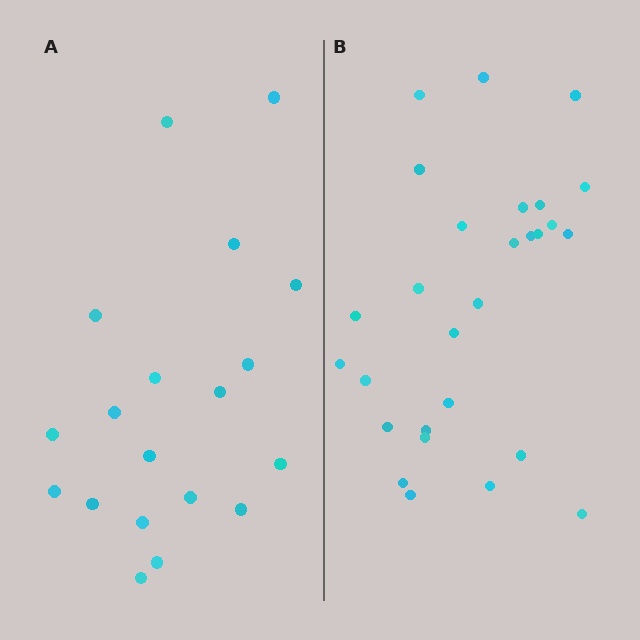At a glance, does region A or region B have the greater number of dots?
Region B (the right region) has more dots.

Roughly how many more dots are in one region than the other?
Region B has roughly 8 or so more dots than region A.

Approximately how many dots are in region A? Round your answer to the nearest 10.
About 20 dots. (The exact count is 19, which rounds to 20.)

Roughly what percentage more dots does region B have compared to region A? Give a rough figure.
About 45% more.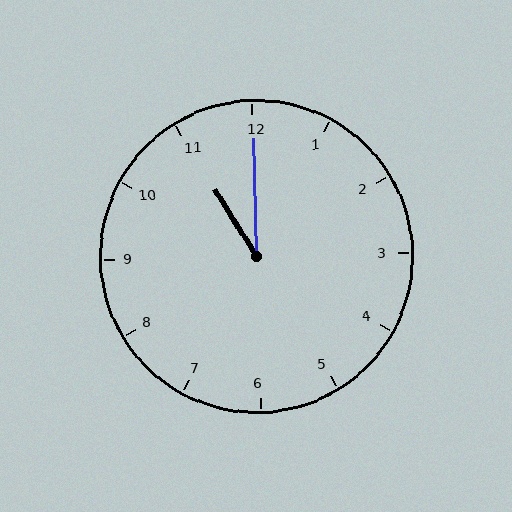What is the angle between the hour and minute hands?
Approximately 30 degrees.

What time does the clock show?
11:00.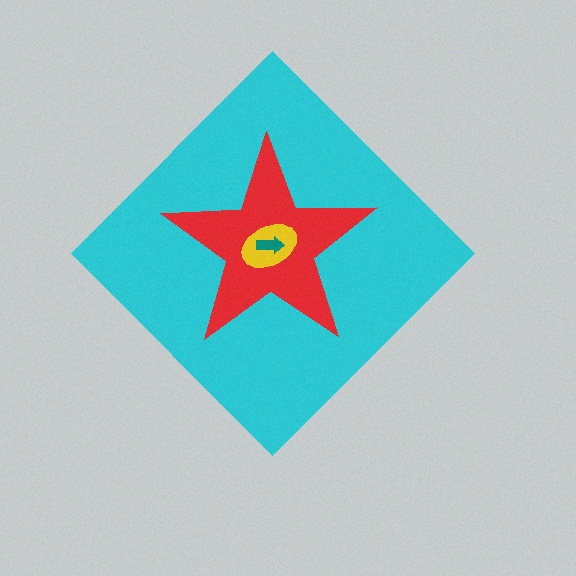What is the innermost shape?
The teal arrow.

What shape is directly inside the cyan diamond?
The red star.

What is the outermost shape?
The cyan diamond.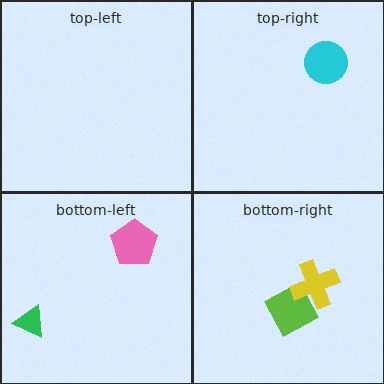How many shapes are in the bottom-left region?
2.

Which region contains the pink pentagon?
The bottom-left region.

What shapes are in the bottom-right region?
The lime square, the yellow cross.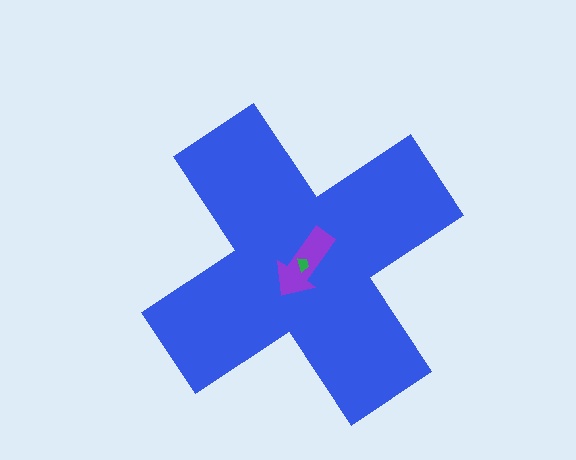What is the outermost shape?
The blue cross.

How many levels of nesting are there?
3.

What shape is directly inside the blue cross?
The purple arrow.